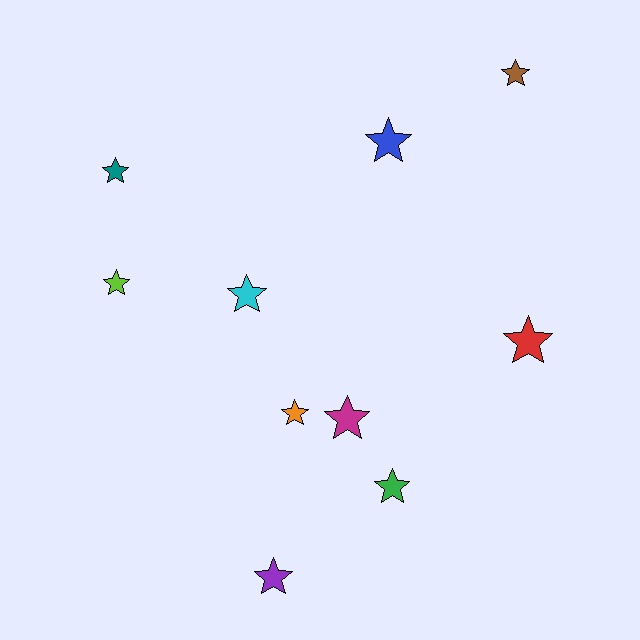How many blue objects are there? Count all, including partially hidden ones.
There is 1 blue object.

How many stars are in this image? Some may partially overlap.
There are 10 stars.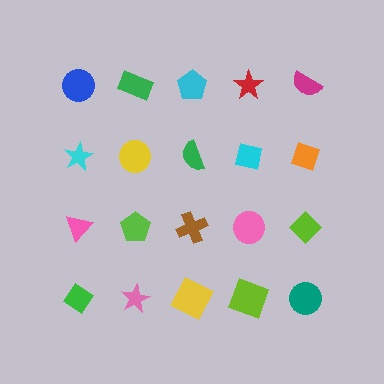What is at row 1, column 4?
A red star.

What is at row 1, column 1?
A blue circle.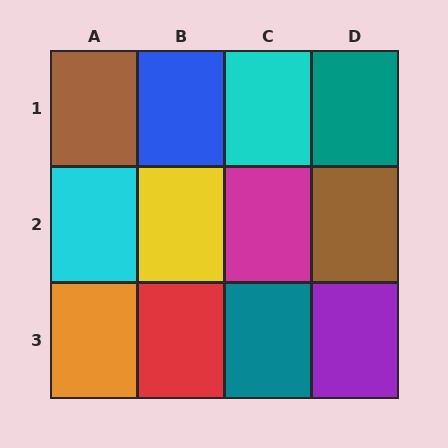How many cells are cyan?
2 cells are cyan.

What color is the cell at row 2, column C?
Magenta.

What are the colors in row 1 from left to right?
Brown, blue, cyan, teal.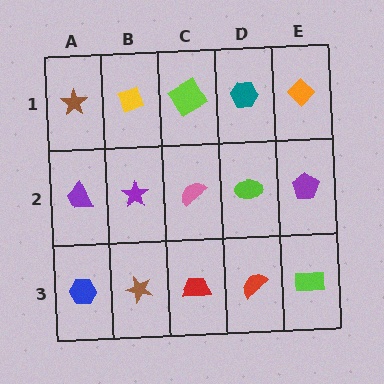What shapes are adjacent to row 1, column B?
A purple star (row 2, column B), a brown star (row 1, column A), a lime diamond (row 1, column C).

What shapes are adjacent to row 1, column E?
A purple pentagon (row 2, column E), a teal hexagon (row 1, column D).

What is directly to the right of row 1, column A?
A yellow diamond.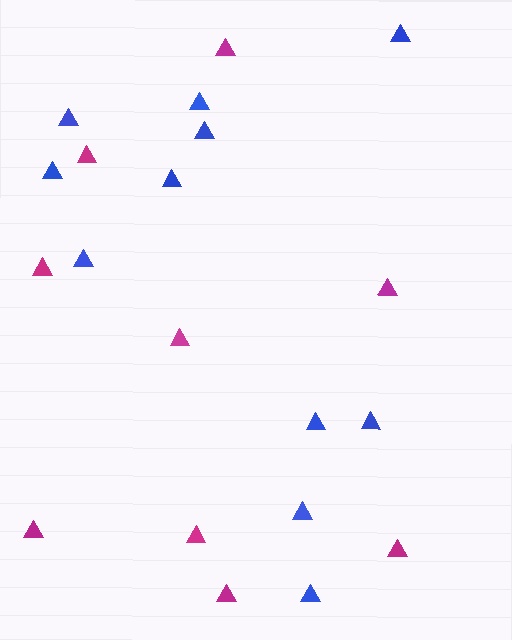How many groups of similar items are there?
There are 2 groups: one group of magenta triangles (9) and one group of blue triangles (11).